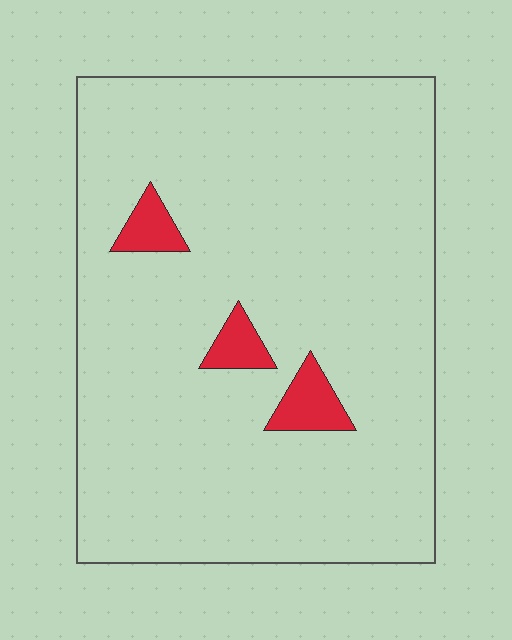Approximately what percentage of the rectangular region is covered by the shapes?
Approximately 5%.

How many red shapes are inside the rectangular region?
3.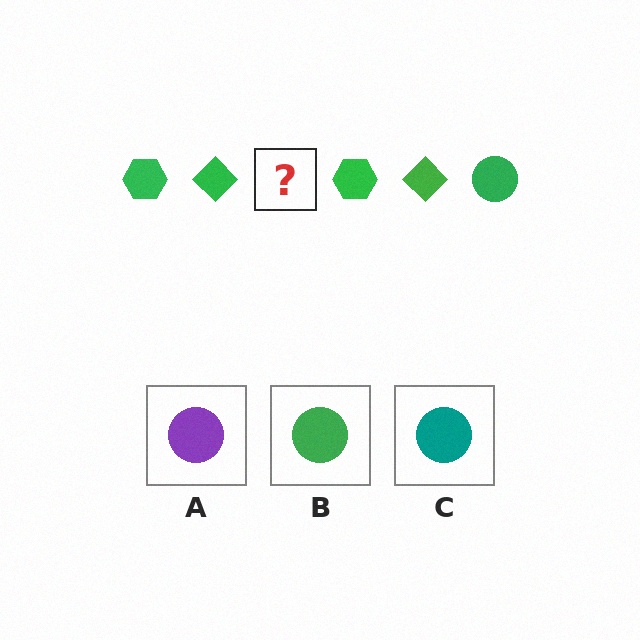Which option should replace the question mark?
Option B.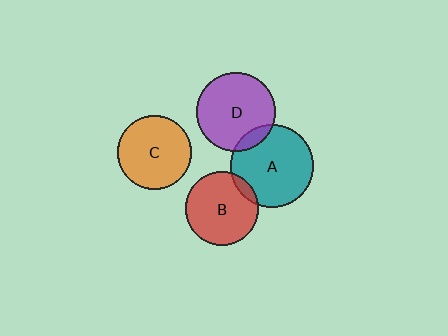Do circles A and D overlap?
Yes.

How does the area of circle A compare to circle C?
Approximately 1.3 times.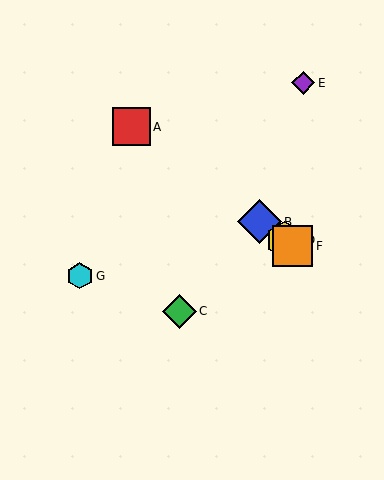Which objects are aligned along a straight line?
Objects A, B, D, F are aligned along a straight line.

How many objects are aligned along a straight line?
4 objects (A, B, D, F) are aligned along a straight line.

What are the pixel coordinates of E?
Object E is at (303, 83).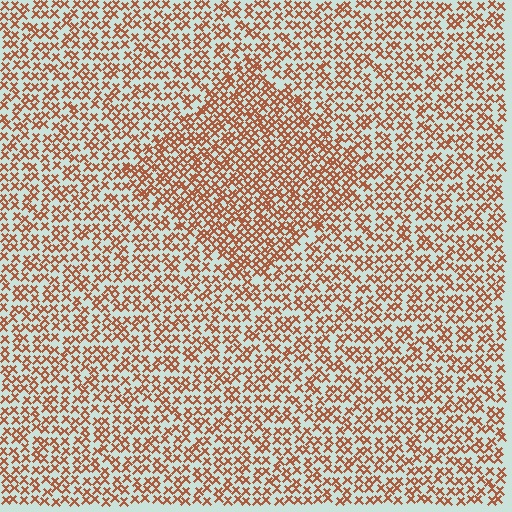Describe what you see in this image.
The image contains small brown elements arranged at two different densities. A diamond-shaped region is visible where the elements are more densely packed than the surrounding area.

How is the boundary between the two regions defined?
The boundary is defined by a change in element density (approximately 1.5x ratio). All elements are the same color, size, and shape.